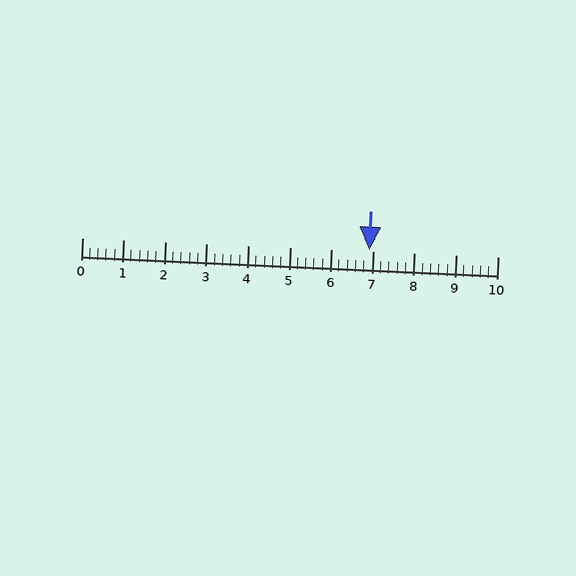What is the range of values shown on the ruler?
The ruler shows values from 0 to 10.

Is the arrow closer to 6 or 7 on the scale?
The arrow is closer to 7.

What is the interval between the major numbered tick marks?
The major tick marks are spaced 1 units apart.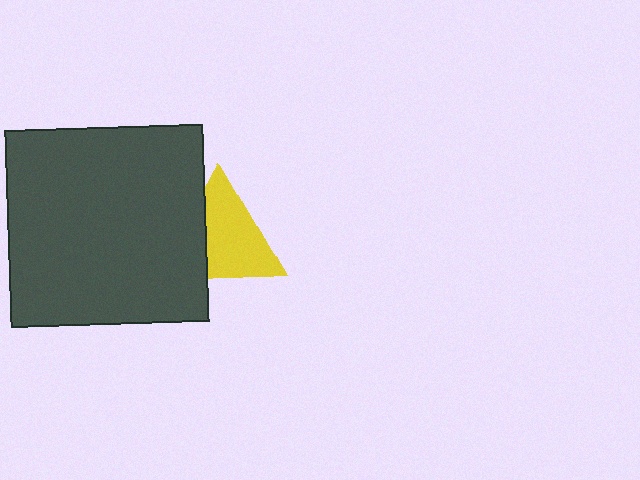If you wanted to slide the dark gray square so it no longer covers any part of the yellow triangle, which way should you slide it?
Slide it left — that is the most direct way to separate the two shapes.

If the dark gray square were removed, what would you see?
You would see the complete yellow triangle.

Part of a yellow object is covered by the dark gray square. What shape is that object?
It is a triangle.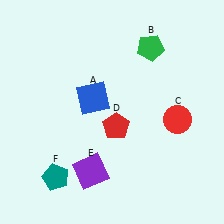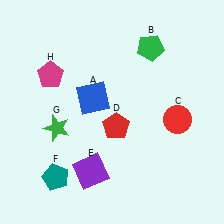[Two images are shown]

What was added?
A green star (G), a magenta pentagon (H) were added in Image 2.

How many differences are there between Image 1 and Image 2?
There are 2 differences between the two images.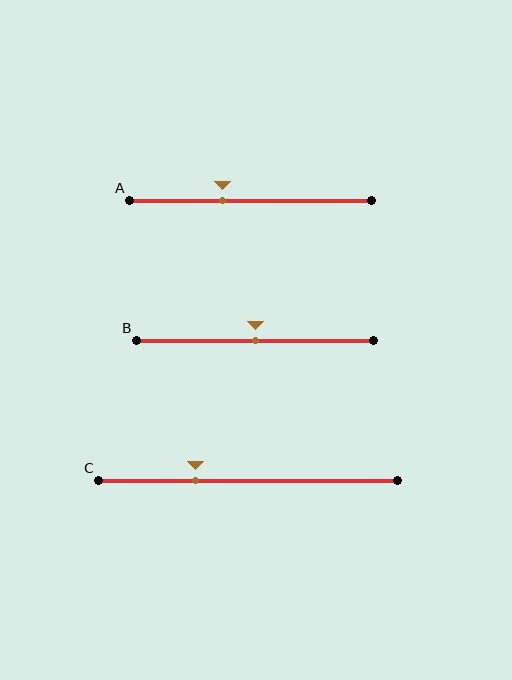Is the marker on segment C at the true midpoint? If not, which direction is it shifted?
No, the marker on segment C is shifted to the left by about 17% of the segment length.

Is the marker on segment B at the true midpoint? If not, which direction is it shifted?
Yes, the marker on segment B is at the true midpoint.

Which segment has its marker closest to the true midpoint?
Segment B has its marker closest to the true midpoint.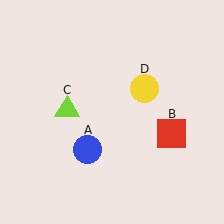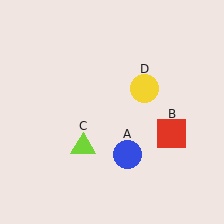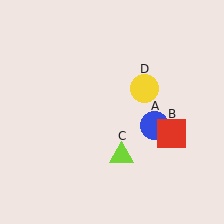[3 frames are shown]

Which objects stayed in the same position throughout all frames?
Red square (object B) and yellow circle (object D) remained stationary.